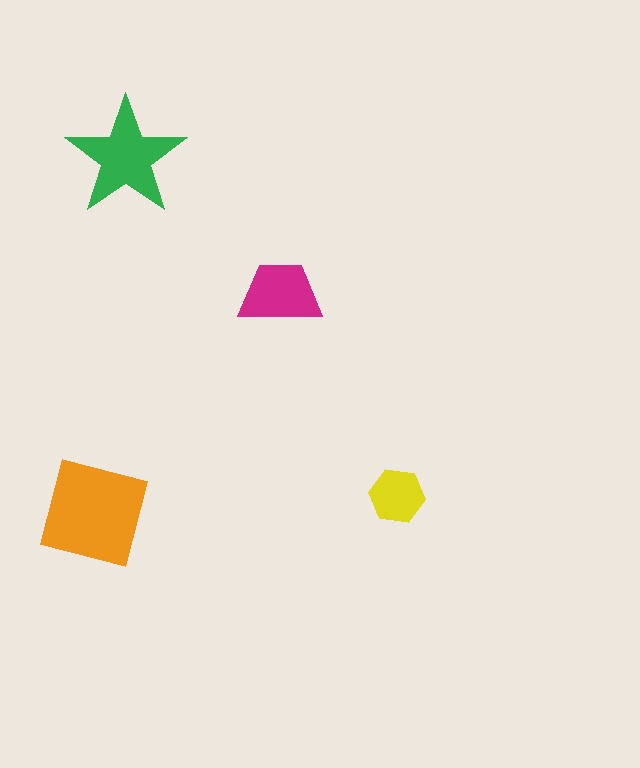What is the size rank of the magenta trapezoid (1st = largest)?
3rd.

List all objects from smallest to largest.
The yellow hexagon, the magenta trapezoid, the green star, the orange square.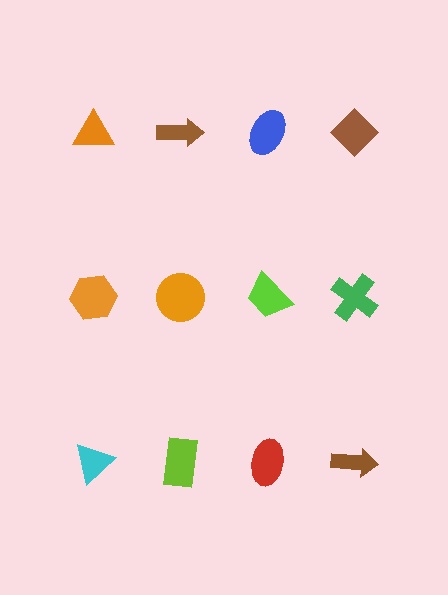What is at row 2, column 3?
A lime trapezoid.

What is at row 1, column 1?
An orange triangle.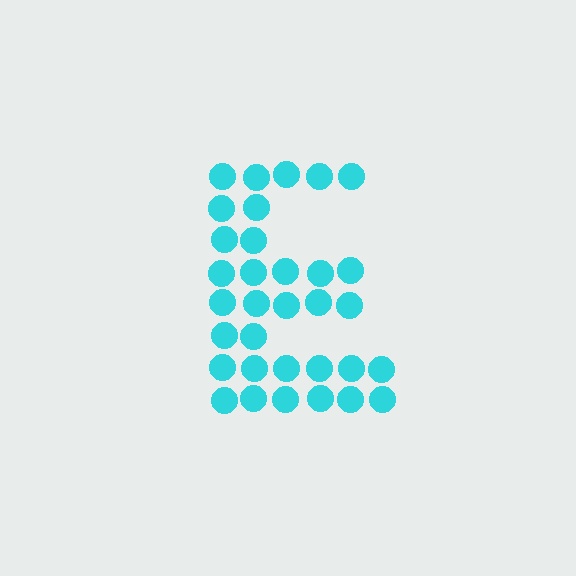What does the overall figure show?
The overall figure shows the letter E.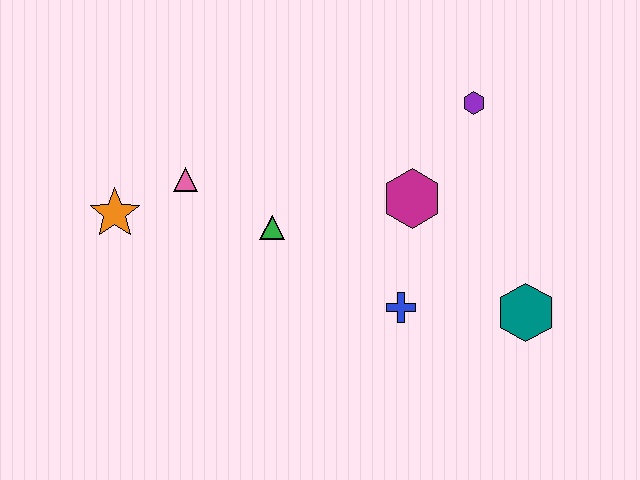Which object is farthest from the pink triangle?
The teal hexagon is farthest from the pink triangle.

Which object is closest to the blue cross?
The magenta hexagon is closest to the blue cross.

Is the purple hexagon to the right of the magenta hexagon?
Yes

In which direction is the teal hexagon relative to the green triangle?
The teal hexagon is to the right of the green triangle.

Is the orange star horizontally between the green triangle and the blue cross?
No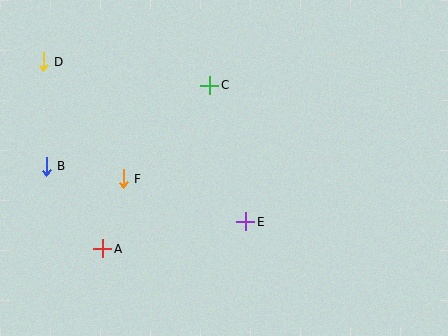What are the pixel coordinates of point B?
Point B is at (46, 166).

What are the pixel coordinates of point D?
Point D is at (43, 62).